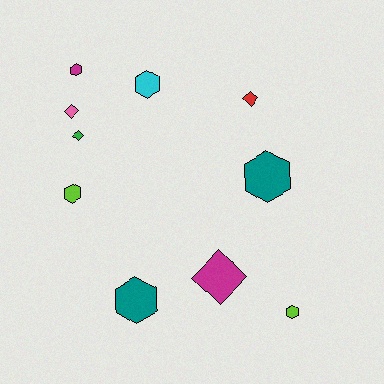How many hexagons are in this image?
There are 6 hexagons.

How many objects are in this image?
There are 10 objects.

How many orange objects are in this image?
There are no orange objects.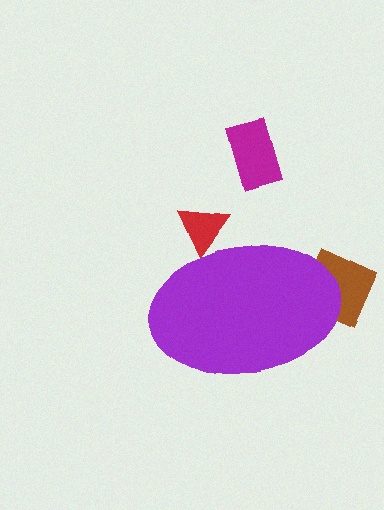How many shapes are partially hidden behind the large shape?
2 shapes are partially hidden.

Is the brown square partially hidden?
Yes, the brown square is partially hidden behind the purple ellipse.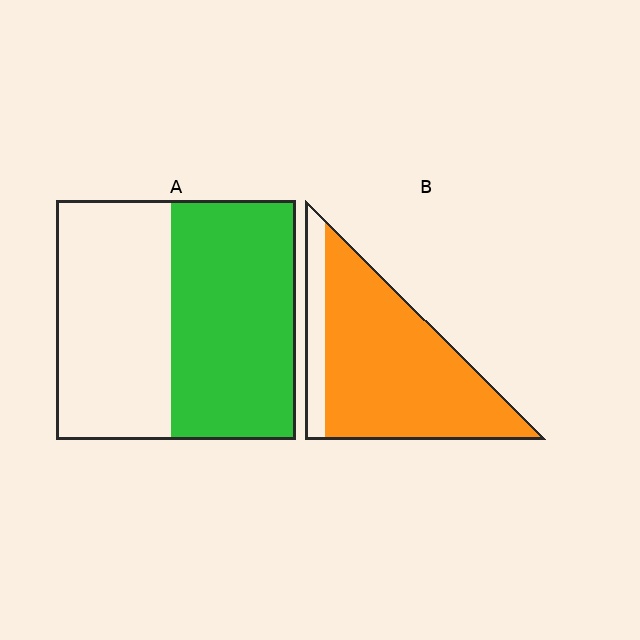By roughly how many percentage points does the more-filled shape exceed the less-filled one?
By roughly 30 percentage points (B over A).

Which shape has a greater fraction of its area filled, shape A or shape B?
Shape B.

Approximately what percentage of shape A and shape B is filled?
A is approximately 50% and B is approximately 85%.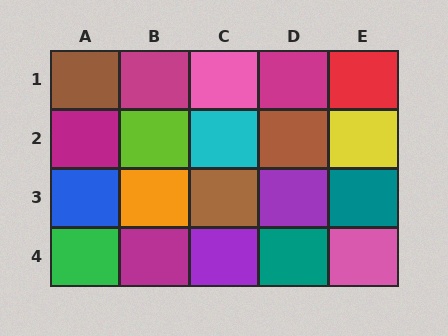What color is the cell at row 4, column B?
Magenta.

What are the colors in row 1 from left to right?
Brown, magenta, pink, magenta, red.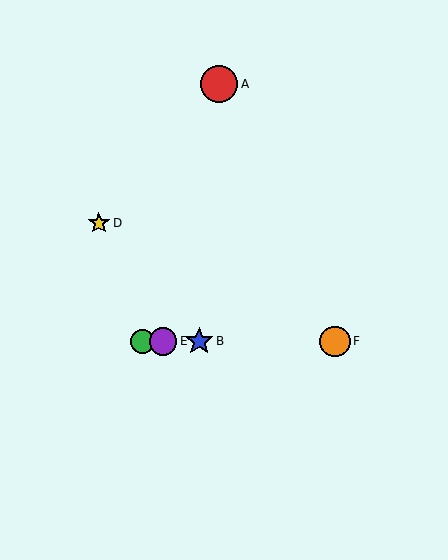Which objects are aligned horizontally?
Objects B, C, E, F are aligned horizontally.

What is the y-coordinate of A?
Object A is at y≈84.